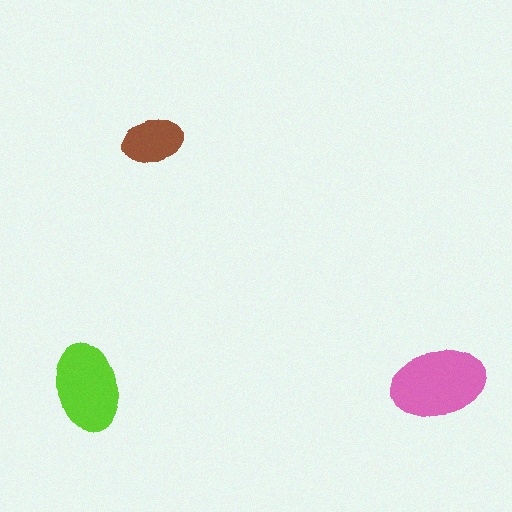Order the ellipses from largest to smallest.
the pink one, the lime one, the brown one.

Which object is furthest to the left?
The lime ellipse is leftmost.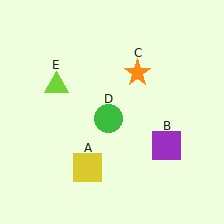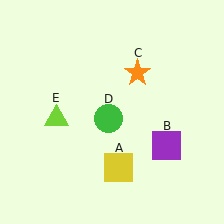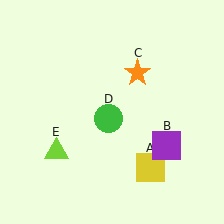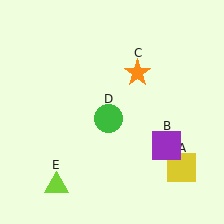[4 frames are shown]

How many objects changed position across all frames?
2 objects changed position: yellow square (object A), lime triangle (object E).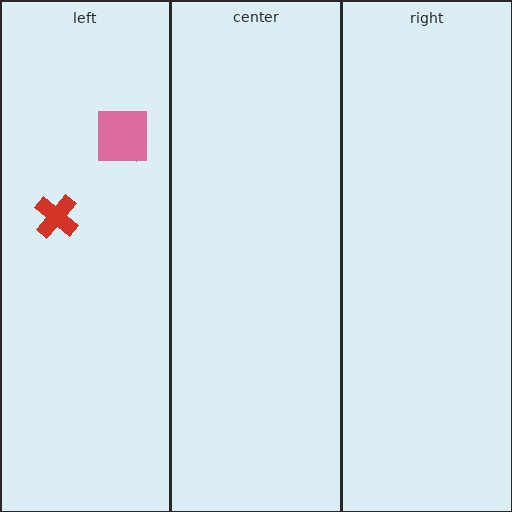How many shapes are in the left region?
3.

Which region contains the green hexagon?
The left region.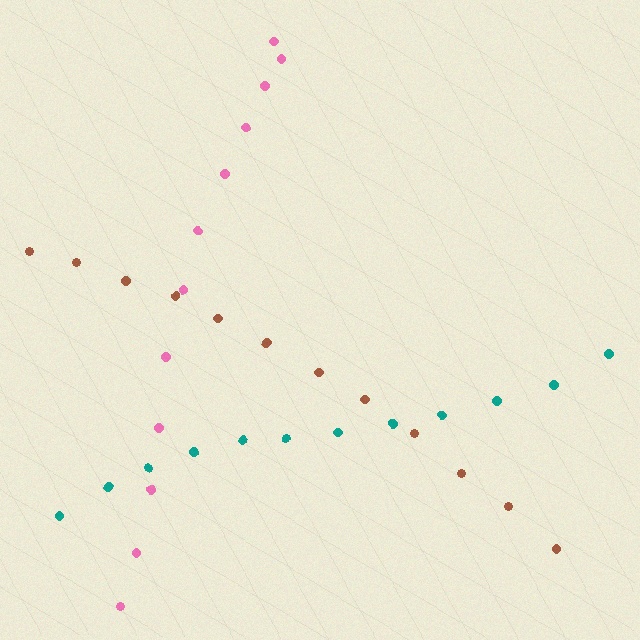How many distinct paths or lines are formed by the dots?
There are 3 distinct paths.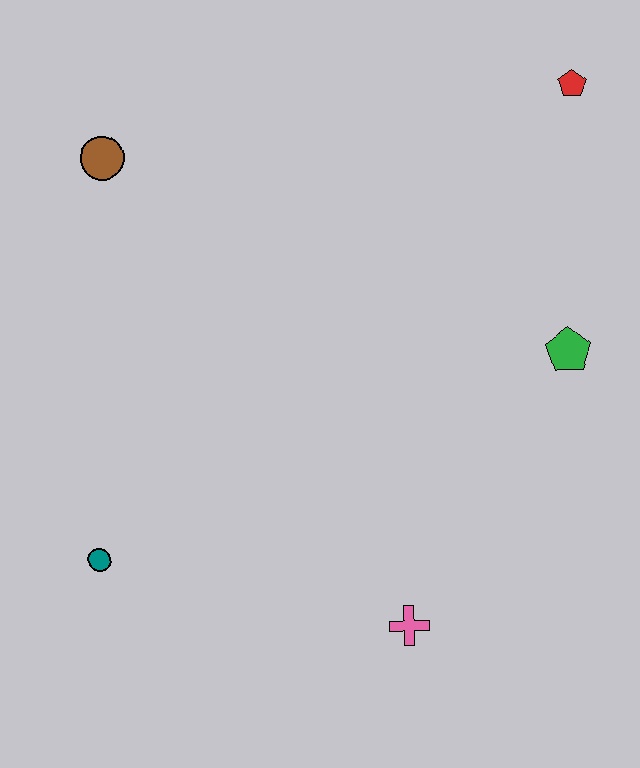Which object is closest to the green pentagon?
The red pentagon is closest to the green pentagon.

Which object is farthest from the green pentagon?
The teal circle is farthest from the green pentagon.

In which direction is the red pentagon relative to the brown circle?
The red pentagon is to the right of the brown circle.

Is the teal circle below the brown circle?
Yes